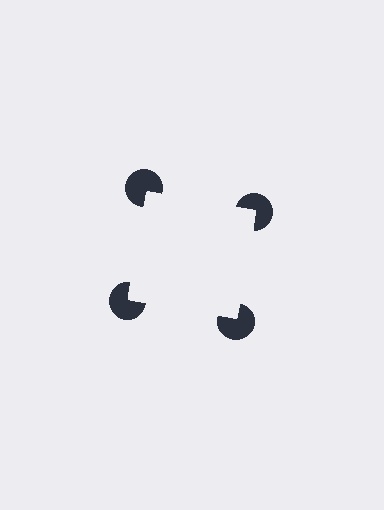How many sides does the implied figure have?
4 sides.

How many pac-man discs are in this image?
There are 4 — one at each vertex of the illusory square.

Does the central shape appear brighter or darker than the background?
It typically appears slightly brighter than the background, even though no actual brightness change is drawn.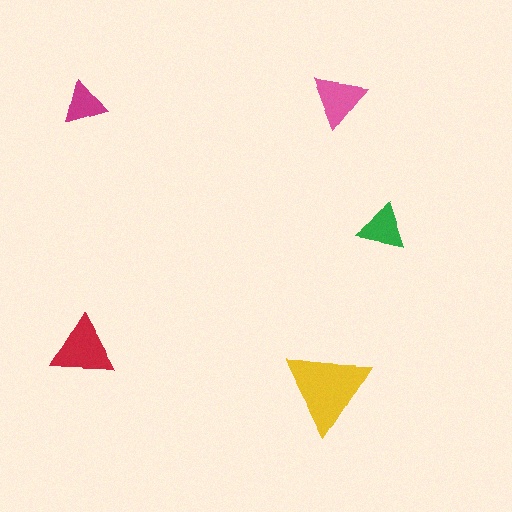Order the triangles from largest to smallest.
the yellow one, the red one, the pink one, the green one, the magenta one.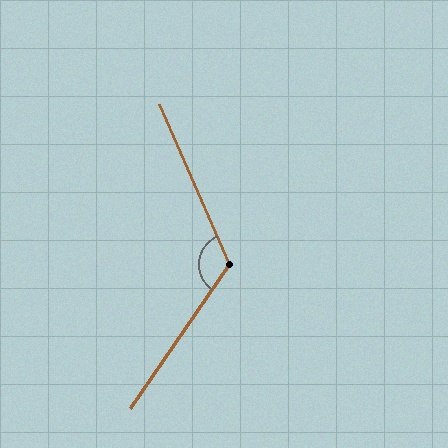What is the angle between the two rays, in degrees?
Approximately 122 degrees.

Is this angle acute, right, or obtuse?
It is obtuse.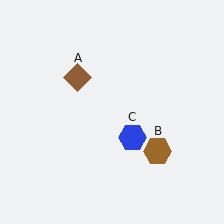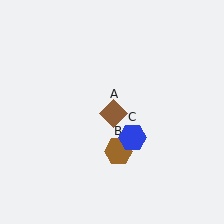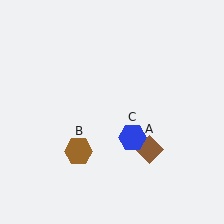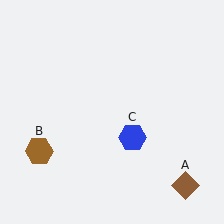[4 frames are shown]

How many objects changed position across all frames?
2 objects changed position: brown diamond (object A), brown hexagon (object B).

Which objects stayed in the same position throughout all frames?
Blue hexagon (object C) remained stationary.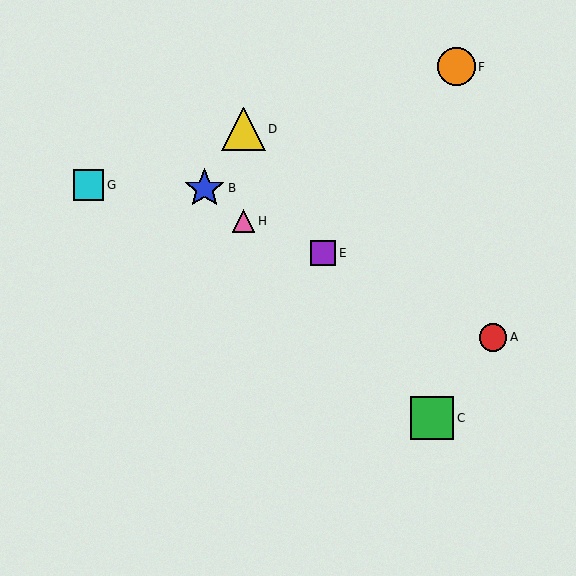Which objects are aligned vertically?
Objects D, H are aligned vertically.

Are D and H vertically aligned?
Yes, both are at x≈244.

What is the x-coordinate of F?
Object F is at x≈456.